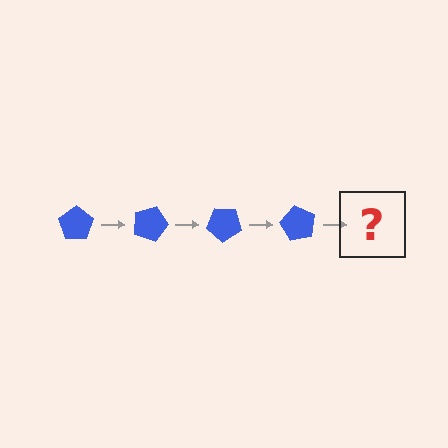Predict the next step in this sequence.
The next step is a blue pentagon rotated 80 degrees.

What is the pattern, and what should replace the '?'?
The pattern is that the pentagon rotates 20 degrees each step. The '?' should be a blue pentagon rotated 80 degrees.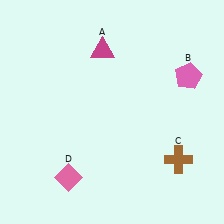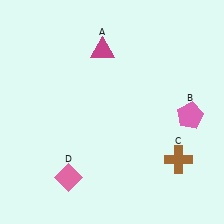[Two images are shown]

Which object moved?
The pink pentagon (B) moved down.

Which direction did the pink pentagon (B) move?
The pink pentagon (B) moved down.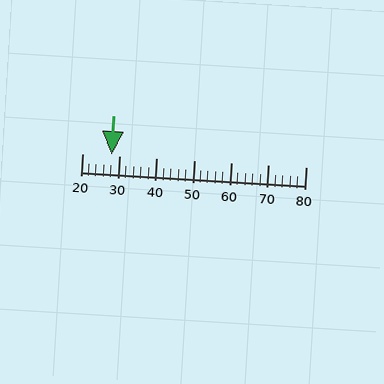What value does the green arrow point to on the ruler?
The green arrow points to approximately 28.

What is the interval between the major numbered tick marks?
The major tick marks are spaced 10 units apart.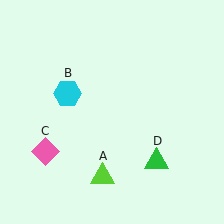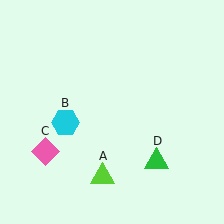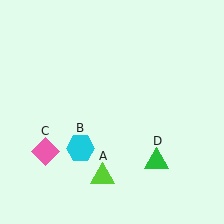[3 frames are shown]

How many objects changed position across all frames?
1 object changed position: cyan hexagon (object B).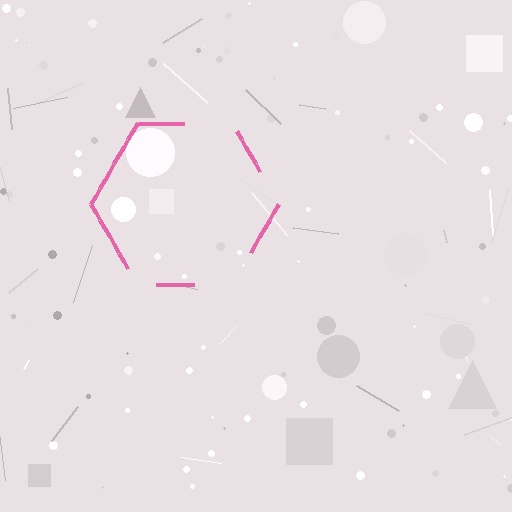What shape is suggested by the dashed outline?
The dashed outline suggests a hexagon.